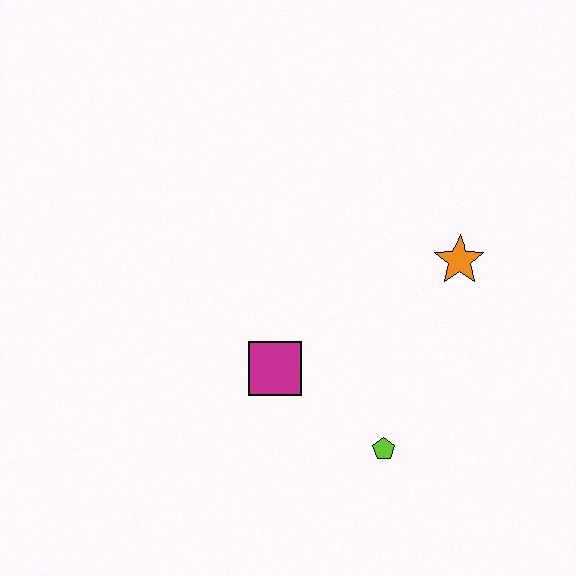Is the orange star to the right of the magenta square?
Yes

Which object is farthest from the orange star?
The magenta square is farthest from the orange star.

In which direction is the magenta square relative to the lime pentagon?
The magenta square is to the left of the lime pentagon.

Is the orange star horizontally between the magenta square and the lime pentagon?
No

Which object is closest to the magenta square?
The lime pentagon is closest to the magenta square.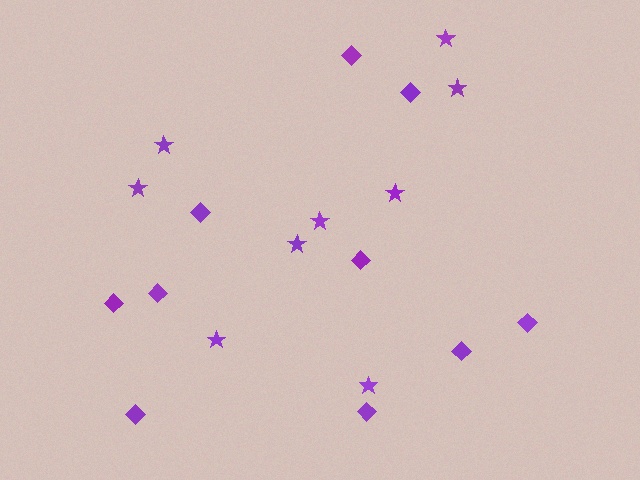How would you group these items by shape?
There are 2 groups: one group of diamonds (10) and one group of stars (9).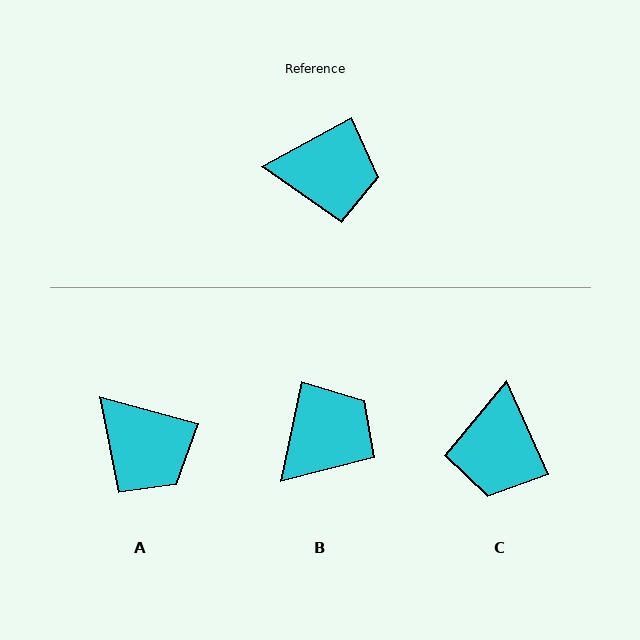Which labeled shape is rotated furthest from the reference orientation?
C, about 94 degrees away.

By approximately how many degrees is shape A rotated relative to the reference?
Approximately 43 degrees clockwise.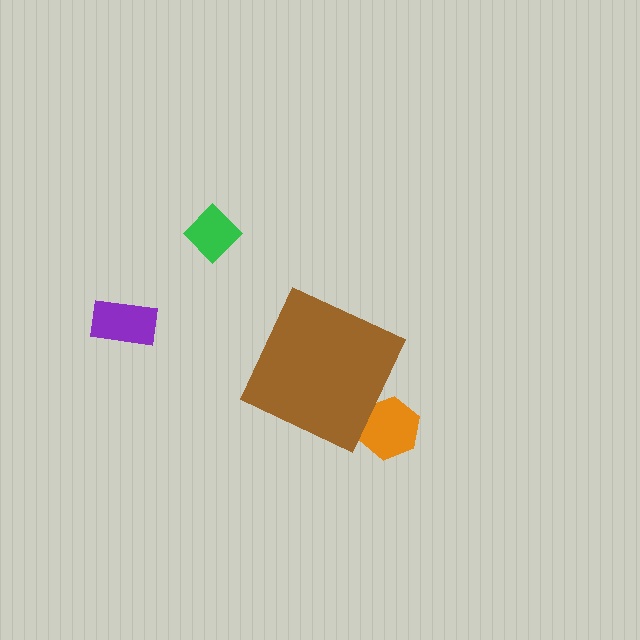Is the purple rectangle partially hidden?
No, the purple rectangle is fully visible.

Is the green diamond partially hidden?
No, the green diamond is fully visible.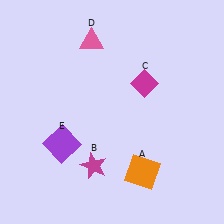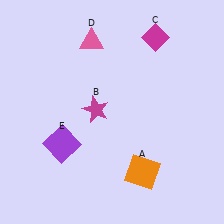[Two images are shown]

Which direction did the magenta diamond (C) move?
The magenta diamond (C) moved up.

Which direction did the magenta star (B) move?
The magenta star (B) moved up.